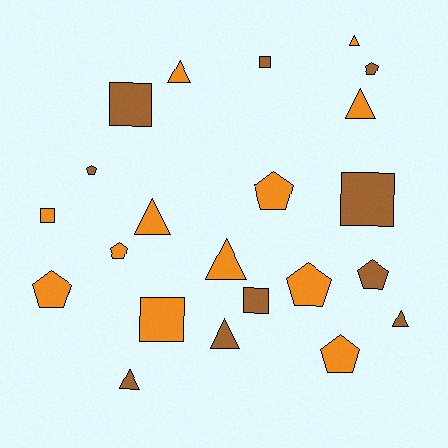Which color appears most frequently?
Orange, with 12 objects.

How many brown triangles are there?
There are 3 brown triangles.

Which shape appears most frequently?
Triangle, with 8 objects.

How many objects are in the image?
There are 22 objects.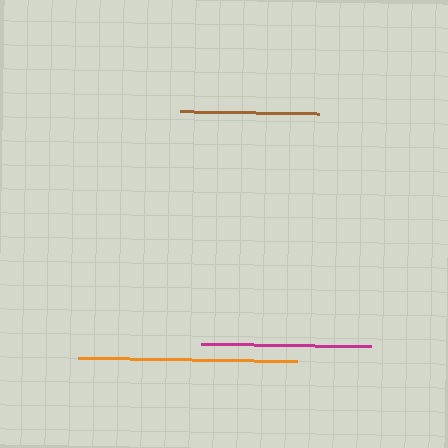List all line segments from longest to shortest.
From longest to shortest: orange, magenta, brown.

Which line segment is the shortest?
The brown line is the shortest at approximately 139 pixels.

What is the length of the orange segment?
The orange segment is approximately 219 pixels long.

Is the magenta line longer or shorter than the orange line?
The orange line is longer than the magenta line.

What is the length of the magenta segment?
The magenta segment is approximately 170 pixels long.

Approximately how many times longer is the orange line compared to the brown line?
The orange line is approximately 1.6 times the length of the brown line.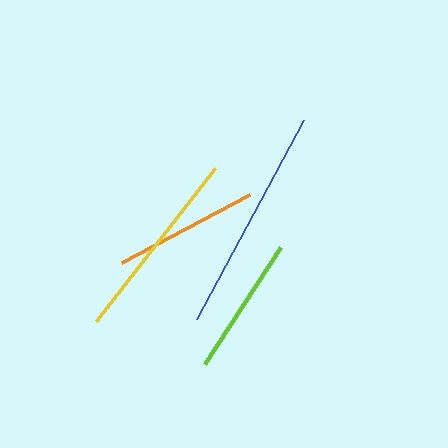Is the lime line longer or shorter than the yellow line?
The yellow line is longer than the lime line.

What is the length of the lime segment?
The lime segment is approximately 139 pixels long.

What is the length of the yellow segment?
The yellow segment is approximately 195 pixels long.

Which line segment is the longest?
The blue line is the longest at approximately 226 pixels.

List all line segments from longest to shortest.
From longest to shortest: blue, yellow, orange, lime.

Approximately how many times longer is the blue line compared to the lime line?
The blue line is approximately 1.6 times the length of the lime line.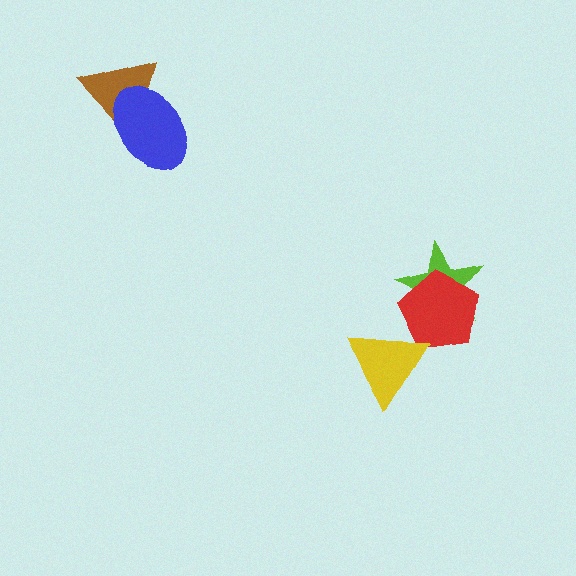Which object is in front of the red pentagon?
The yellow triangle is in front of the red pentagon.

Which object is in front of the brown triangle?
The blue ellipse is in front of the brown triangle.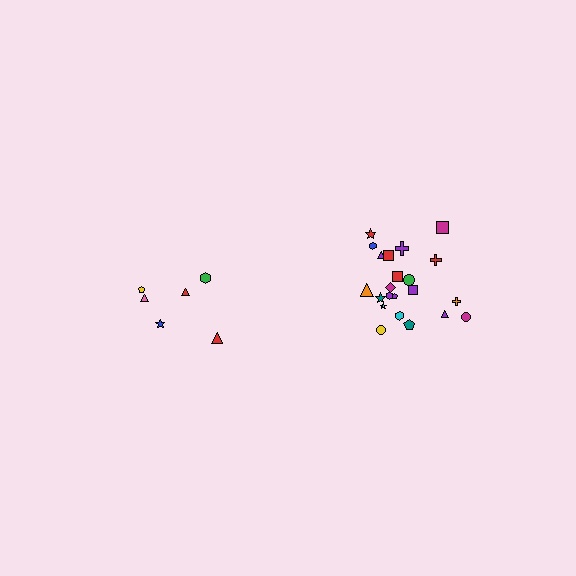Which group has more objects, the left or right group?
The right group.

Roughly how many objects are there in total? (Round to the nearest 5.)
Roughly 30 objects in total.